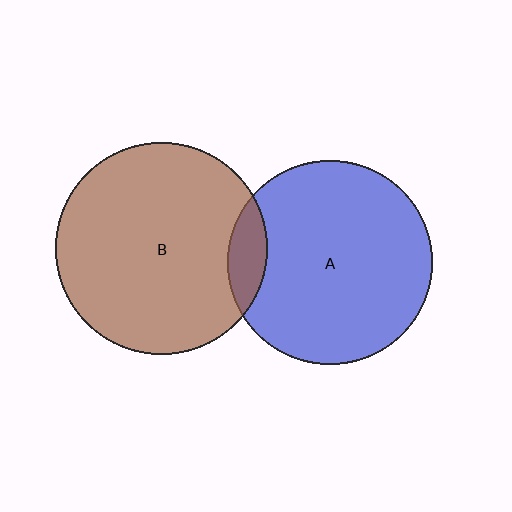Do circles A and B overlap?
Yes.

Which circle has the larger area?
Circle B (brown).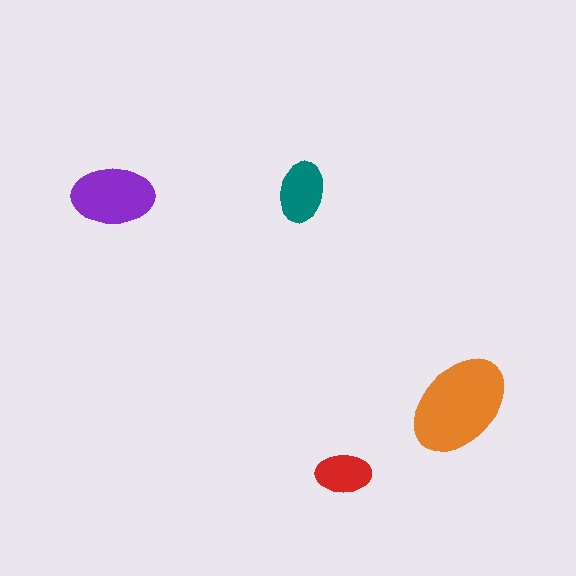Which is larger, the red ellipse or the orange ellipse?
The orange one.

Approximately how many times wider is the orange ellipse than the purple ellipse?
About 1.5 times wider.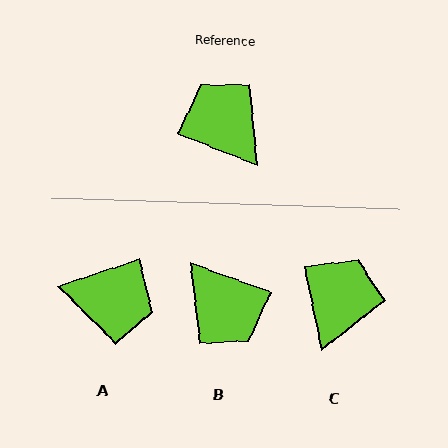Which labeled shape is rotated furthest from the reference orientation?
B, about 178 degrees away.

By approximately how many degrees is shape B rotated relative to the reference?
Approximately 178 degrees clockwise.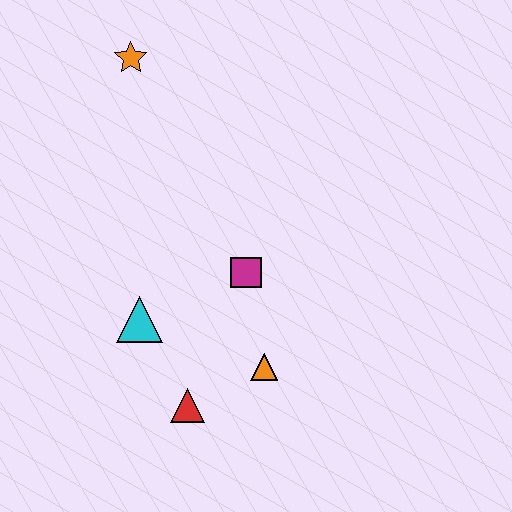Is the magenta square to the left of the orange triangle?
Yes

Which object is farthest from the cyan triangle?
The orange star is farthest from the cyan triangle.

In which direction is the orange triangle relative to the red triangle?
The orange triangle is to the right of the red triangle.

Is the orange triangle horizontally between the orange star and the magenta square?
No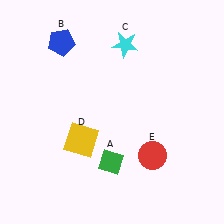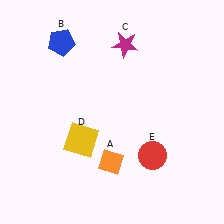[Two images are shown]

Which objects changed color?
A changed from green to orange. C changed from cyan to magenta.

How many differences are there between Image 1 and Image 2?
There are 2 differences between the two images.